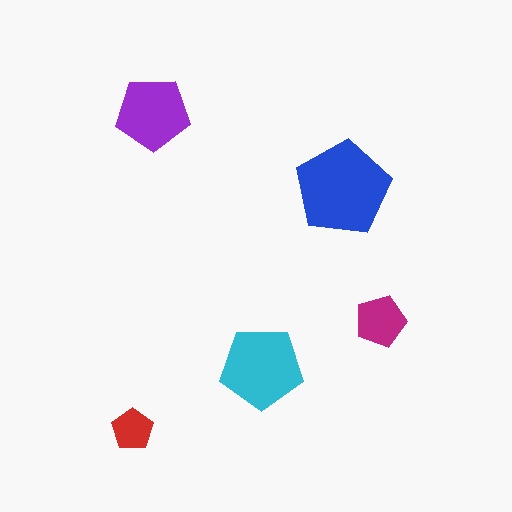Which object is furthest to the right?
The magenta pentagon is rightmost.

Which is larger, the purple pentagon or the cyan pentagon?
The cyan one.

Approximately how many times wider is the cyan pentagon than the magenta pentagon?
About 1.5 times wider.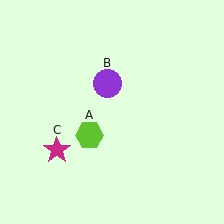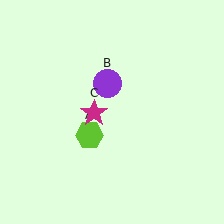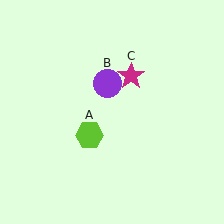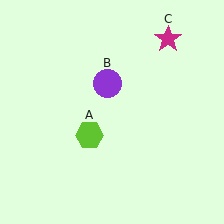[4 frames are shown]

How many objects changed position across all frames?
1 object changed position: magenta star (object C).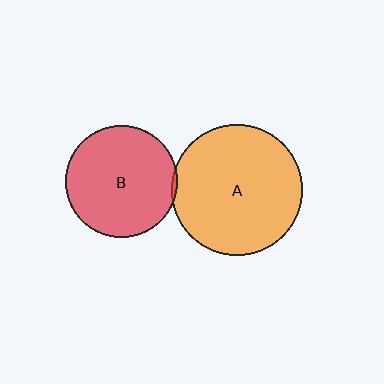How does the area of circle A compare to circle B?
Approximately 1.4 times.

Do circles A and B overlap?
Yes.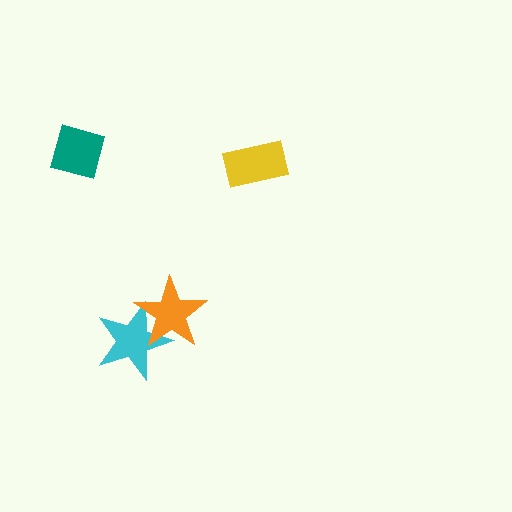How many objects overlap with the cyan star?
1 object overlaps with the cyan star.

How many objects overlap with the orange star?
1 object overlaps with the orange star.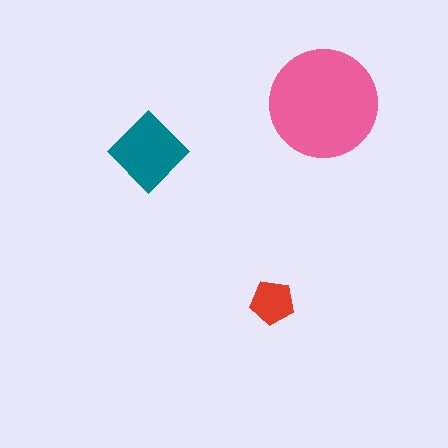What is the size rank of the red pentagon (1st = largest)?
3rd.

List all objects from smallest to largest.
The red pentagon, the teal diamond, the pink circle.